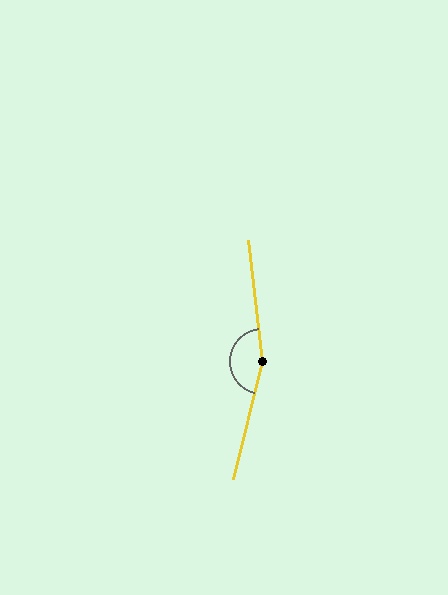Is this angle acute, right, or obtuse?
It is obtuse.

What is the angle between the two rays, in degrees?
Approximately 159 degrees.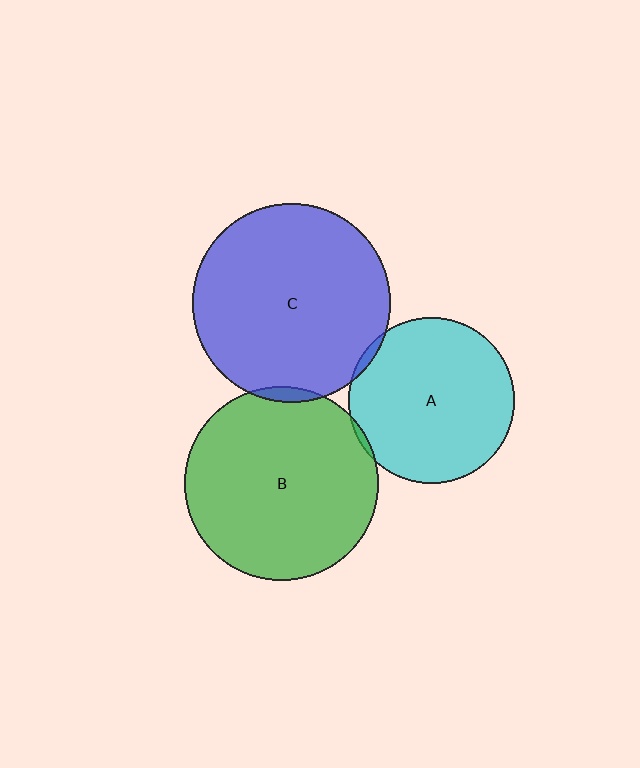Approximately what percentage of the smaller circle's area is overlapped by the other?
Approximately 5%.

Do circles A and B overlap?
Yes.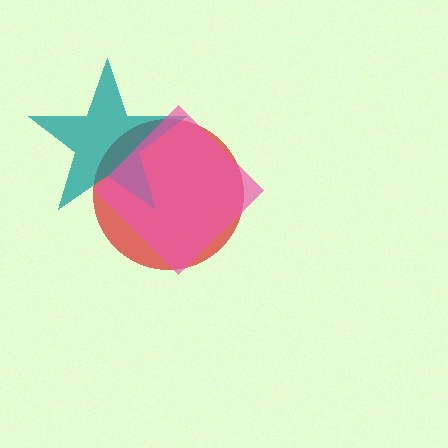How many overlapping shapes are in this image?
There are 3 overlapping shapes in the image.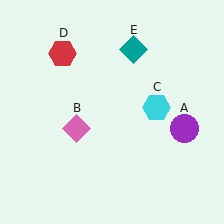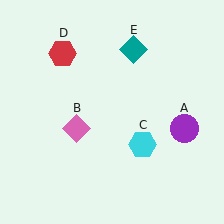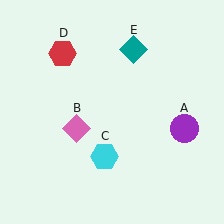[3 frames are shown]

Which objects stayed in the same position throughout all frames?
Purple circle (object A) and pink diamond (object B) and red hexagon (object D) and teal diamond (object E) remained stationary.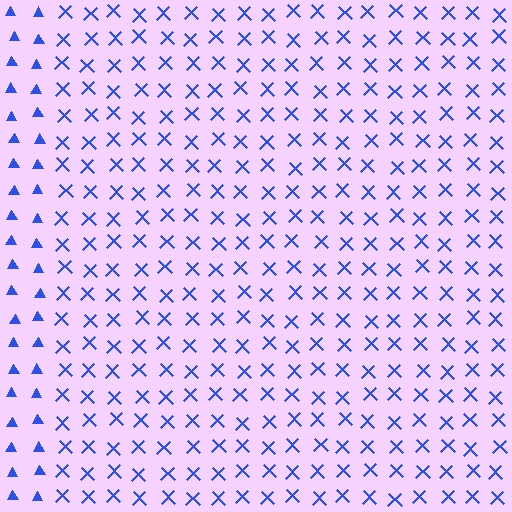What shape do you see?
I see a rectangle.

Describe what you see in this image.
The image is filled with small blue elements arranged in a uniform grid. A rectangle-shaped region contains X marks, while the surrounding area contains triangles. The boundary is defined purely by the change in element shape.